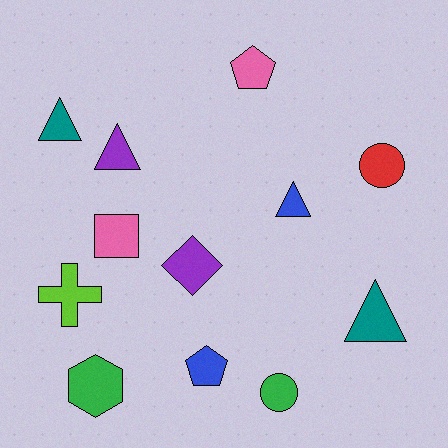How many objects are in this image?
There are 12 objects.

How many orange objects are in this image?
There are no orange objects.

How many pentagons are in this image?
There are 2 pentagons.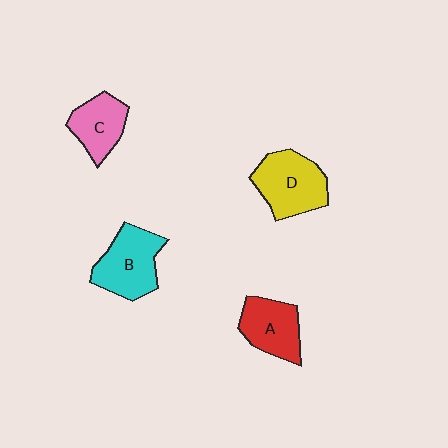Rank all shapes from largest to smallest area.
From largest to smallest: D (yellow), B (cyan), A (red), C (pink).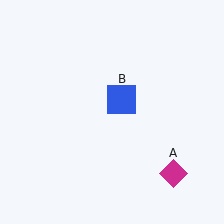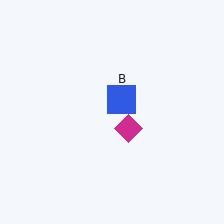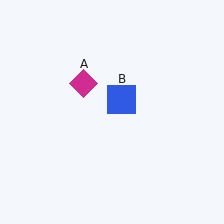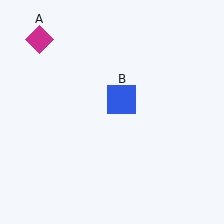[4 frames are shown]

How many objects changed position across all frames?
1 object changed position: magenta diamond (object A).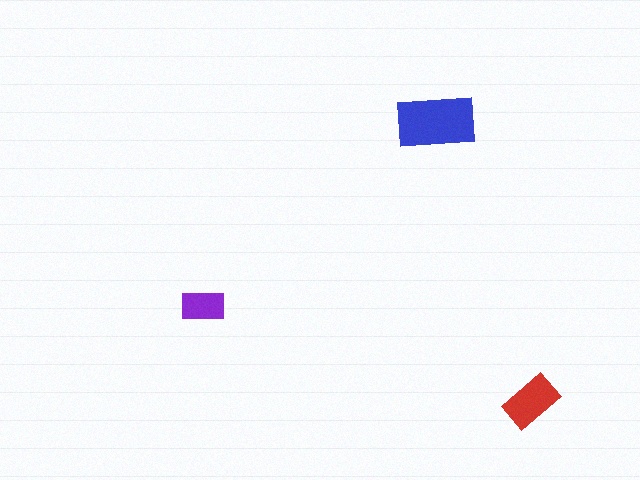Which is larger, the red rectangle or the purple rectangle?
The red one.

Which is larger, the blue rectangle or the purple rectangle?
The blue one.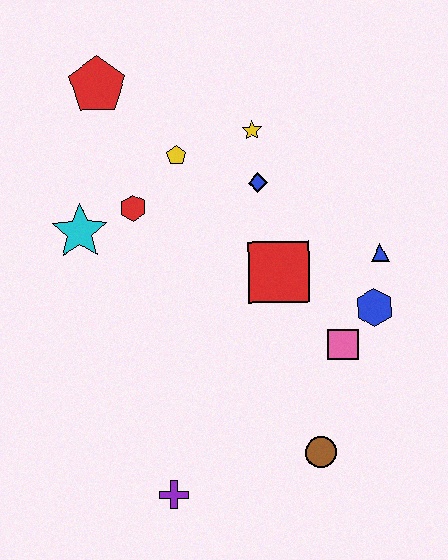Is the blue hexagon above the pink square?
Yes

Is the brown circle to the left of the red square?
No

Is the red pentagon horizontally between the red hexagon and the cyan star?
Yes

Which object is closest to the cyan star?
The red hexagon is closest to the cyan star.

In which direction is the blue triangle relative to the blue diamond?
The blue triangle is to the right of the blue diamond.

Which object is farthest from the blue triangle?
The red pentagon is farthest from the blue triangle.